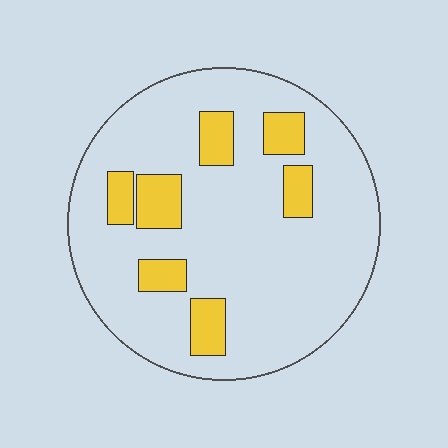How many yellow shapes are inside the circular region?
7.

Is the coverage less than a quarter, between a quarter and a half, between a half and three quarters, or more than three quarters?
Less than a quarter.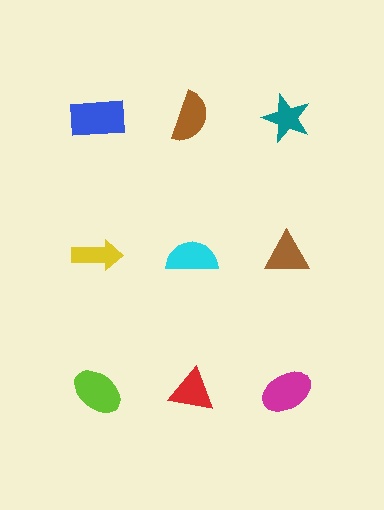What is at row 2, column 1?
A yellow arrow.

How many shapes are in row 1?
3 shapes.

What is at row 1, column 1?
A blue rectangle.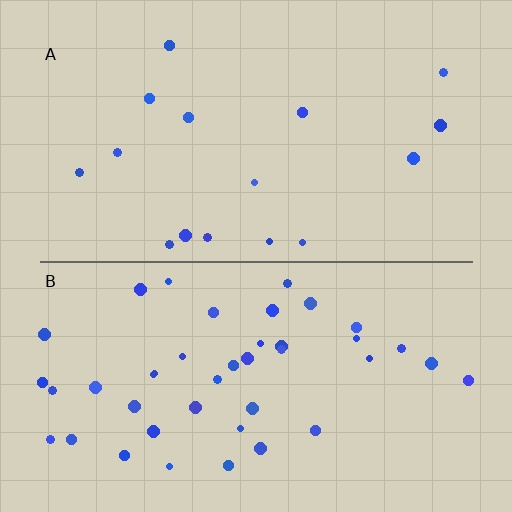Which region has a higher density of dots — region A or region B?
B (the bottom).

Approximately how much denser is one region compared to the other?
Approximately 2.6× — region B over region A.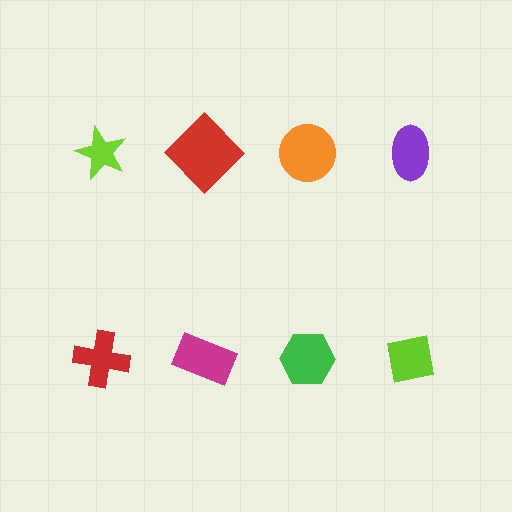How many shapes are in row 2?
4 shapes.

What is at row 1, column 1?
A lime star.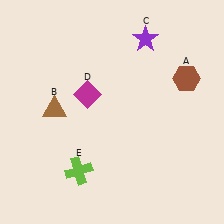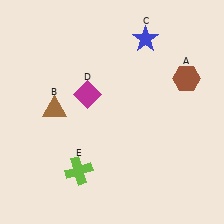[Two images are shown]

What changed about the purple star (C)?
In Image 1, C is purple. In Image 2, it changed to blue.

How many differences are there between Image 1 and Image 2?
There is 1 difference between the two images.